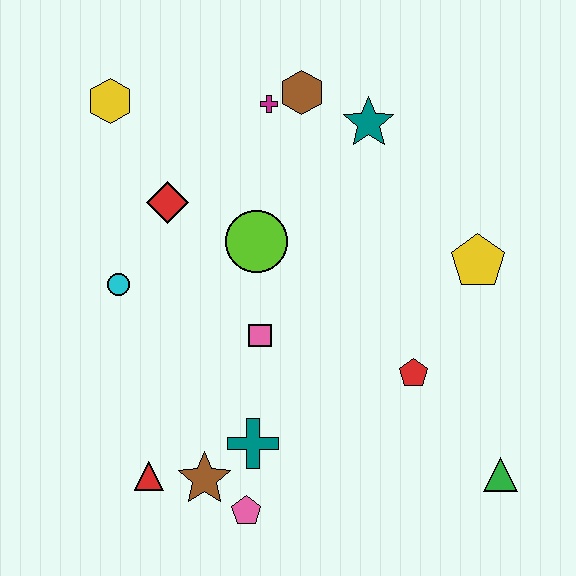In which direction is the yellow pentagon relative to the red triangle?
The yellow pentagon is to the right of the red triangle.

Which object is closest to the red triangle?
The brown star is closest to the red triangle.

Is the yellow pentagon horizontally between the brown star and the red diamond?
No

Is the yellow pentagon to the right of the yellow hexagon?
Yes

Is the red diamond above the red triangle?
Yes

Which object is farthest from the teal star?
The red triangle is farthest from the teal star.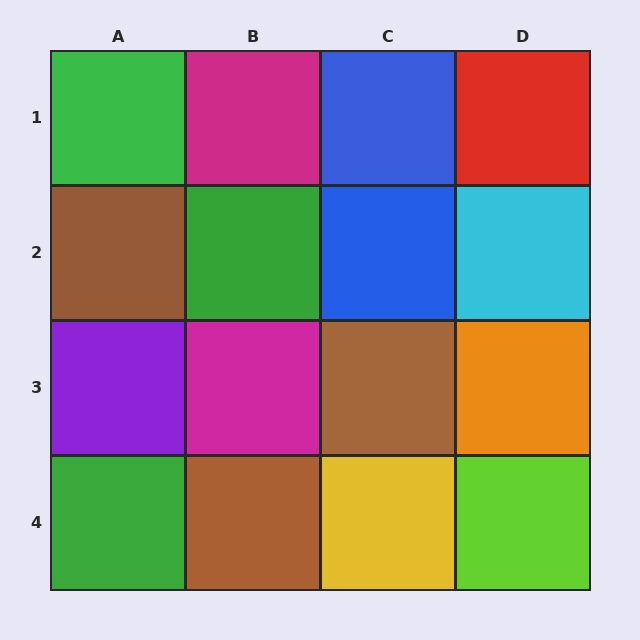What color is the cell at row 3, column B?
Magenta.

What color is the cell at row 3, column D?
Orange.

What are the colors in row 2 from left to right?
Brown, green, blue, cyan.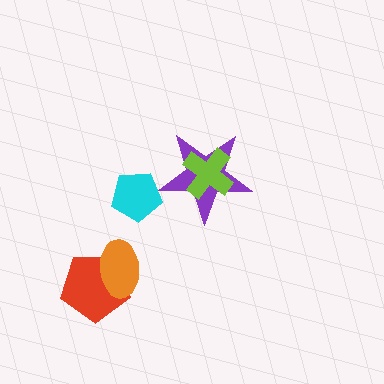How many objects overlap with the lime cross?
1 object overlaps with the lime cross.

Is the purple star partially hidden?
Yes, it is partially covered by another shape.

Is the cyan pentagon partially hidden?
No, no other shape covers it.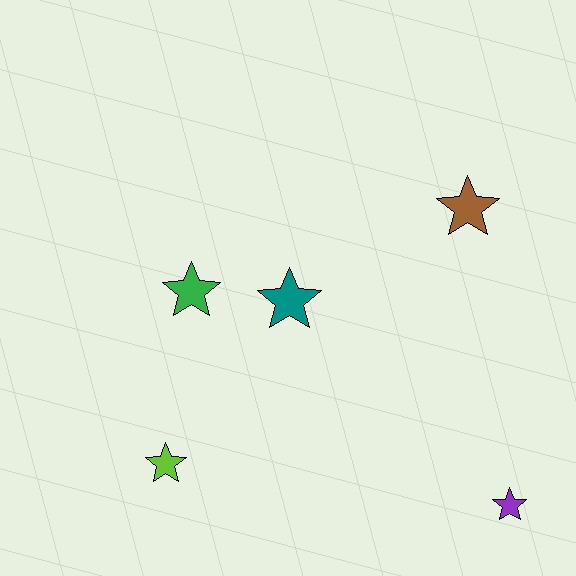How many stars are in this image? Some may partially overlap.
There are 5 stars.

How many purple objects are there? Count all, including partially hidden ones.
There is 1 purple object.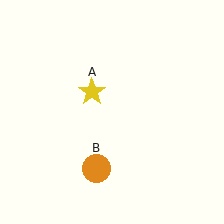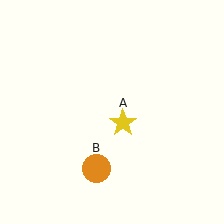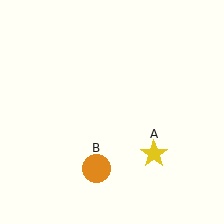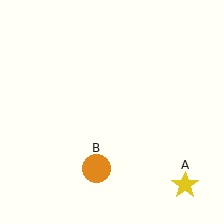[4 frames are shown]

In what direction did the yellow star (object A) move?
The yellow star (object A) moved down and to the right.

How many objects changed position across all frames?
1 object changed position: yellow star (object A).